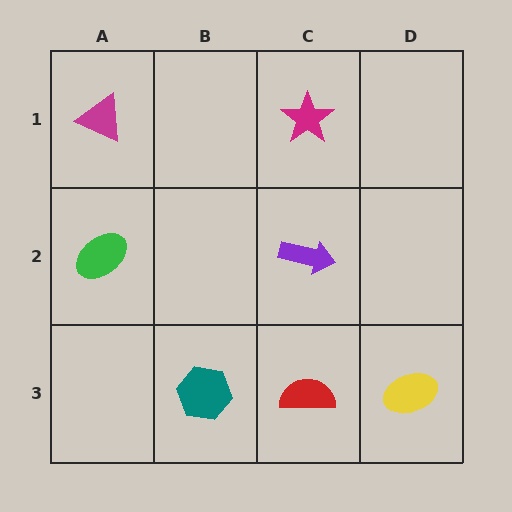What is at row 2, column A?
A green ellipse.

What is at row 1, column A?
A magenta triangle.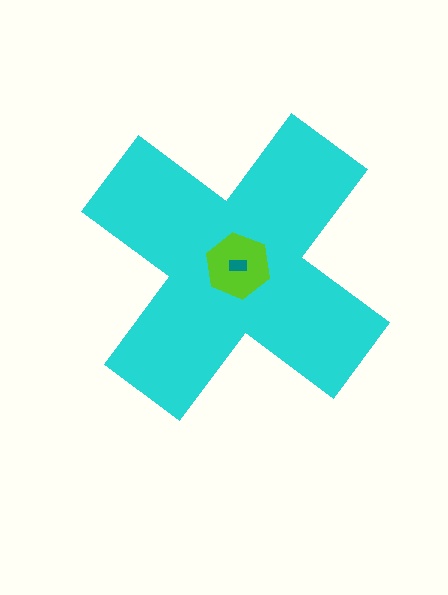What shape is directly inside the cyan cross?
The lime hexagon.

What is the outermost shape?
The cyan cross.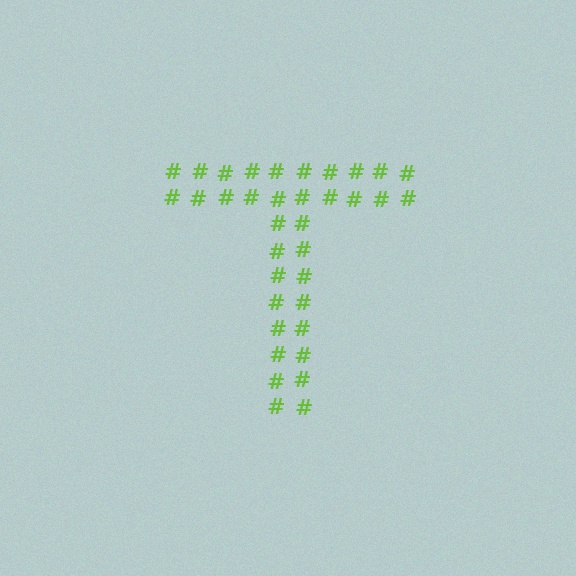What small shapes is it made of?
It is made of small hash symbols.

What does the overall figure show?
The overall figure shows the letter T.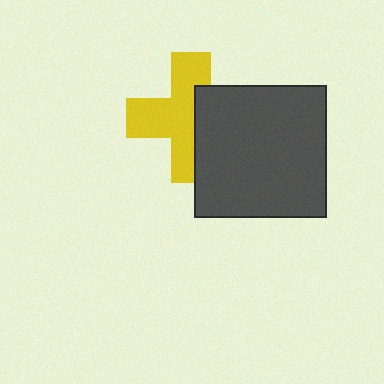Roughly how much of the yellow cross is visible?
About half of it is visible (roughly 60%).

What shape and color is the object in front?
The object in front is a dark gray square.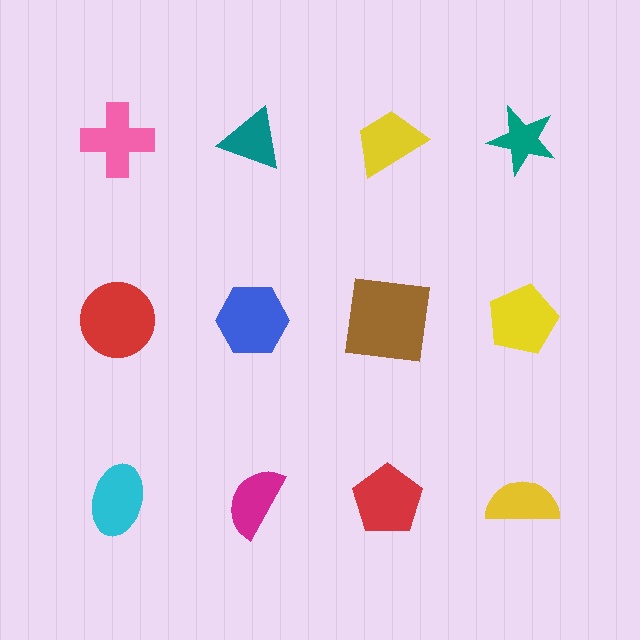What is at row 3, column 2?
A magenta semicircle.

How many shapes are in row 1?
4 shapes.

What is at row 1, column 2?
A teal triangle.